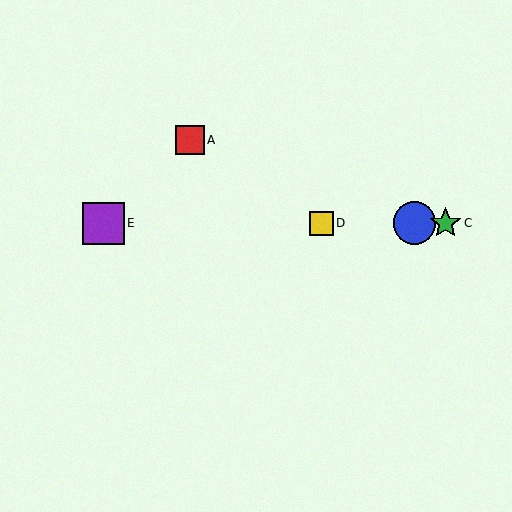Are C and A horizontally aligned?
No, C is at y≈223 and A is at y≈140.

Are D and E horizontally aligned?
Yes, both are at y≈223.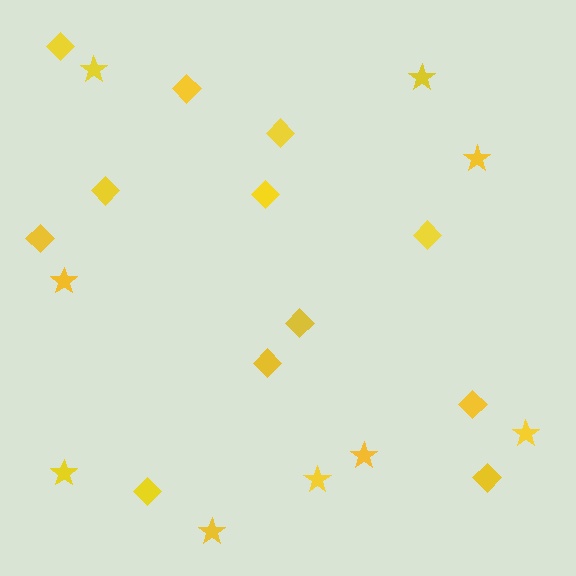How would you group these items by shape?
There are 2 groups: one group of diamonds (12) and one group of stars (9).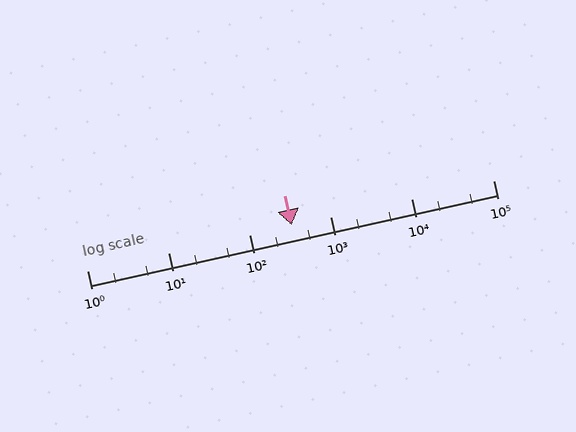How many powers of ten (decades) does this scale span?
The scale spans 5 decades, from 1 to 100000.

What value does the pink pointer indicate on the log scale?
The pointer indicates approximately 330.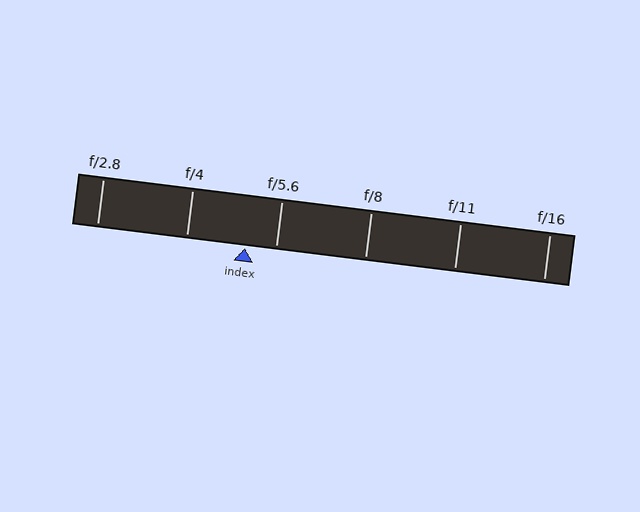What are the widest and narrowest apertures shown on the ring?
The widest aperture shown is f/2.8 and the narrowest is f/16.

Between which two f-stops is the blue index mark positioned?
The index mark is between f/4 and f/5.6.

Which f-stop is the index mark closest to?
The index mark is closest to f/5.6.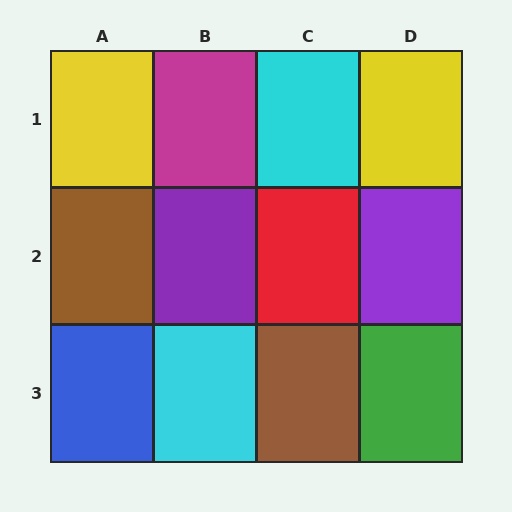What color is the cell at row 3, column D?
Green.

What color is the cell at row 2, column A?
Brown.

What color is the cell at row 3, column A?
Blue.